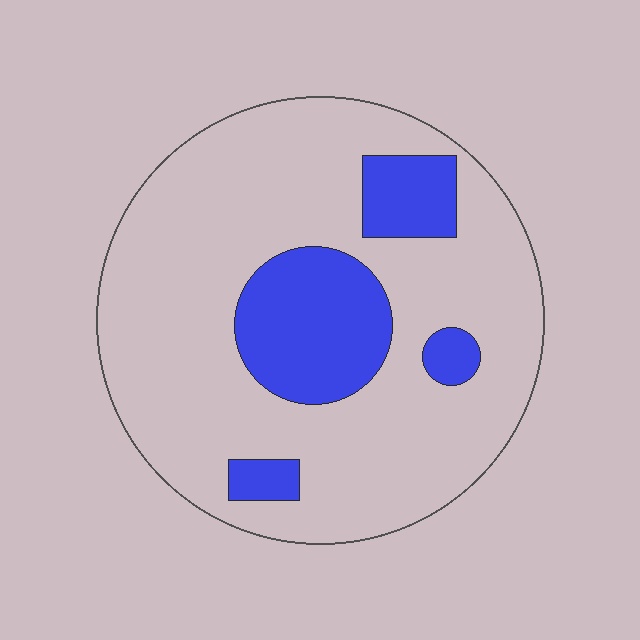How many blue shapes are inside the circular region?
4.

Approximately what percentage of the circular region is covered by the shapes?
Approximately 20%.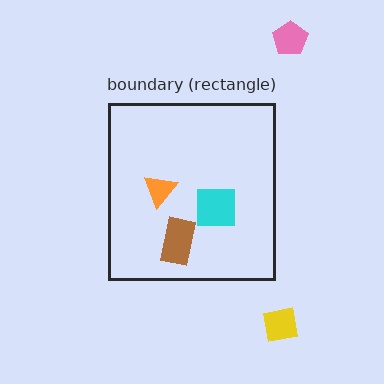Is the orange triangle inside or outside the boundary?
Inside.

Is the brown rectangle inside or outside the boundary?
Inside.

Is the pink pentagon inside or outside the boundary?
Outside.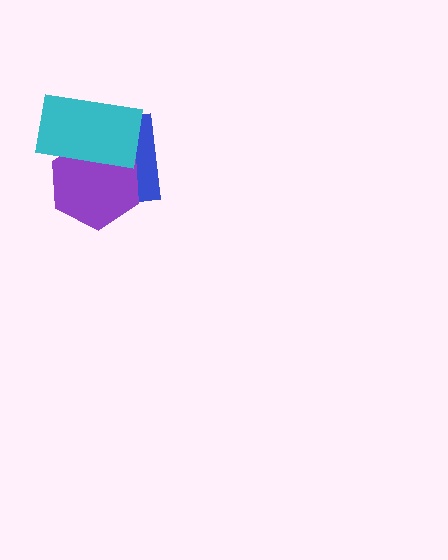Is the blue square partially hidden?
Yes, it is partially covered by another shape.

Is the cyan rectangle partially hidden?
No, no other shape covers it.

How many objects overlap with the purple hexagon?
2 objects overlap with the purple hexagon.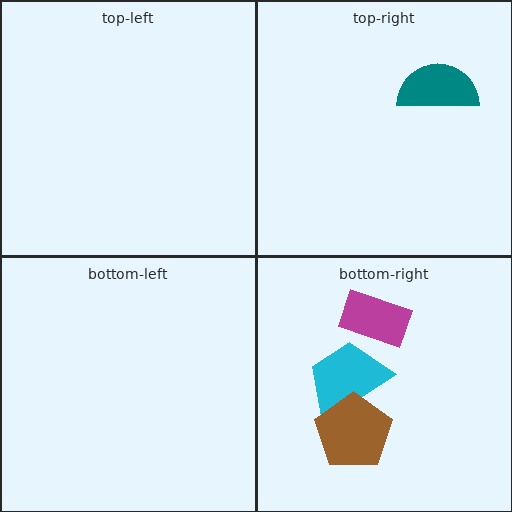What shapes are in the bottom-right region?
The cyan trapezoid, the brown pentagon, the magenta rectangle.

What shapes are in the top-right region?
The teal semicircle.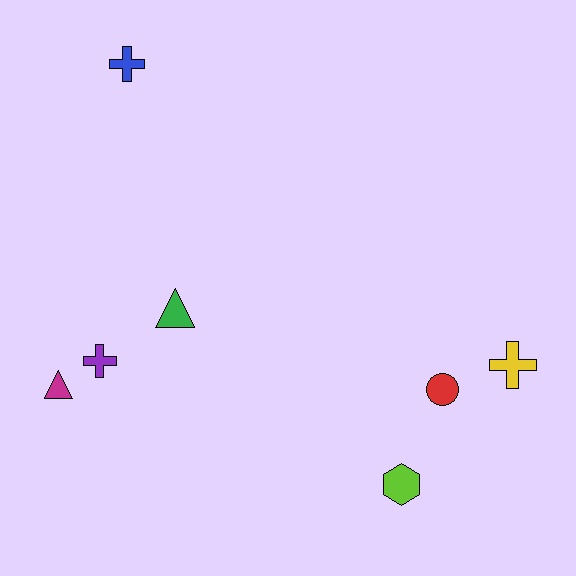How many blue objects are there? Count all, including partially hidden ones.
There is 1 blue object.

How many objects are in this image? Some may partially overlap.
There are 7 objects.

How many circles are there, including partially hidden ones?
There is 1 circle.